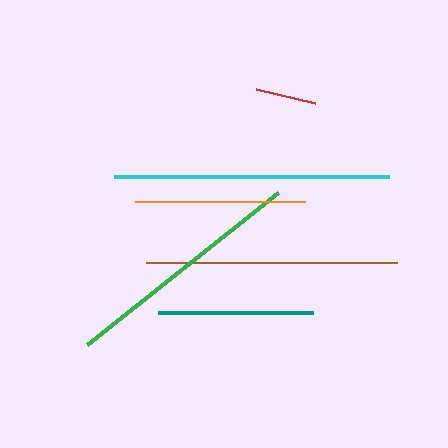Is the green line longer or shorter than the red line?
The green line is longer than the red line.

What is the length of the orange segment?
The orange segment is approximately 169 pixels long.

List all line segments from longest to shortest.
From longest to shortest: cyan, brown, green, orange, teal, red.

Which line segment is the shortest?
The red line is the shortest at approximately 61 pixels.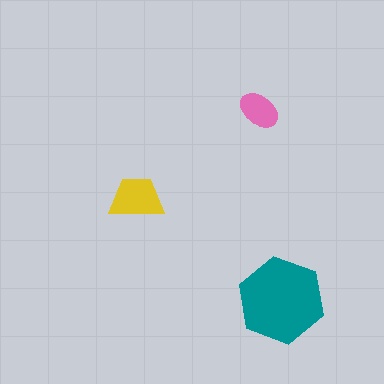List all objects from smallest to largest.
The pink ellipse, the yellow trapezoid, the teal hexagon.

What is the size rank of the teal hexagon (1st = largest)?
1st.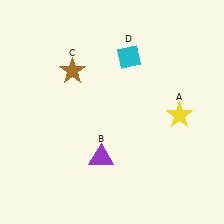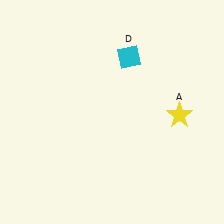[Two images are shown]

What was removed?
The brown star (C), the purple triangle (B) were removed in Image 2.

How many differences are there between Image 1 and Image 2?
There are 2 differences between the two images.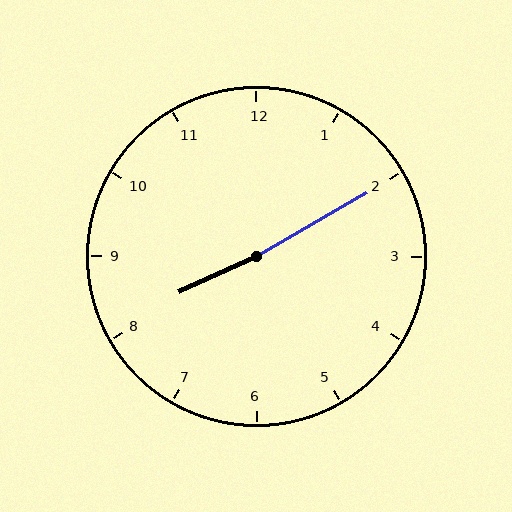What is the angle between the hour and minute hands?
Approximately 175 degrees.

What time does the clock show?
8:10.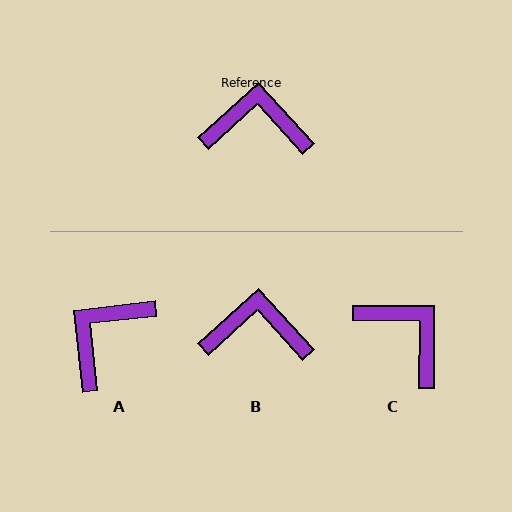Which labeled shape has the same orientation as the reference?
B.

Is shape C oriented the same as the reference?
No, it is off by about 42 degrees.